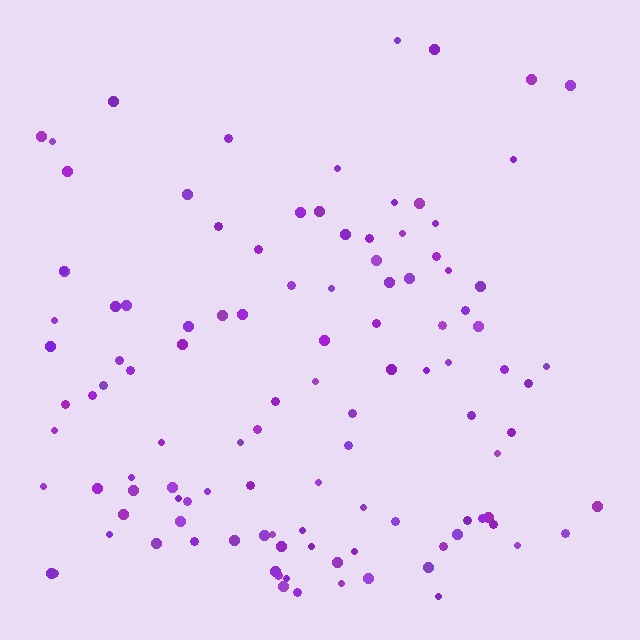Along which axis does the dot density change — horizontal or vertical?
Vertical.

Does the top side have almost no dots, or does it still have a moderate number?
Still a moderate number, just noticeably fewer than the bottom.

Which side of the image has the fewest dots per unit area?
The top.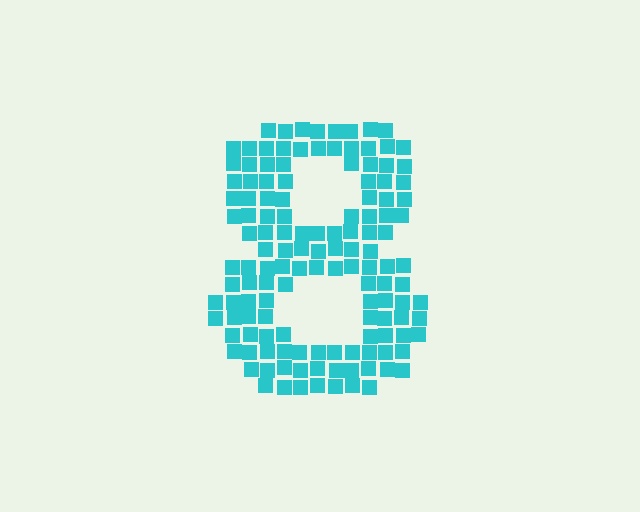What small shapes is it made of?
It is made of small squares.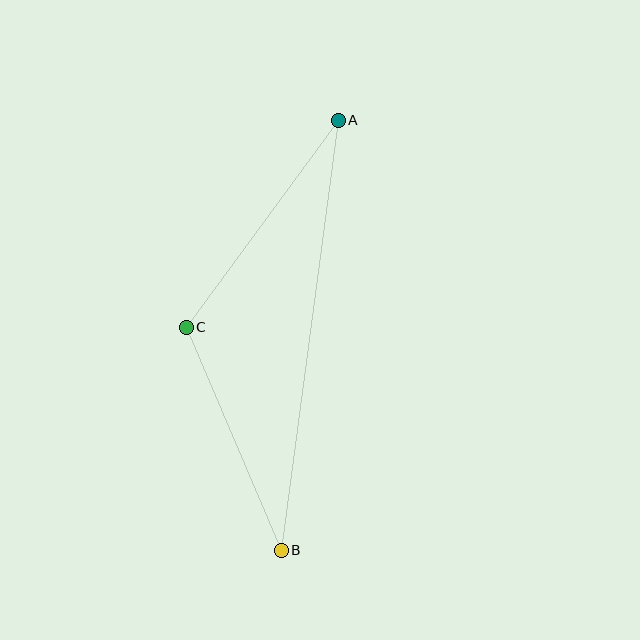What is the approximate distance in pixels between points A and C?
The distance between A and C is approximately 257 pixels.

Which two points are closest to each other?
Points B and C are closest to each other.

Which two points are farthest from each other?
Points A and B are farthest from each other.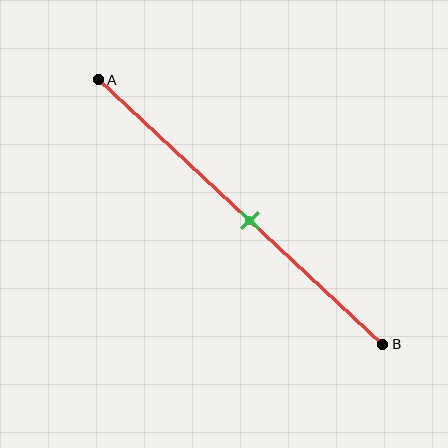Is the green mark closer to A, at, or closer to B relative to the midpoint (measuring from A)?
The green mark is closer to point B than the midpoint of segment AB.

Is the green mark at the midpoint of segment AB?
No, the mark is at about 55% from A, not at the 50% midpoint.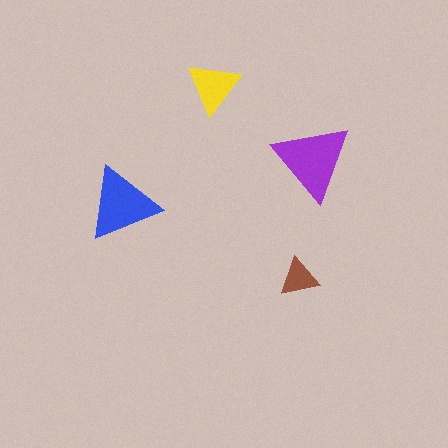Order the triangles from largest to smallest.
the purple one, the blue one, the yellow one, the brown one.